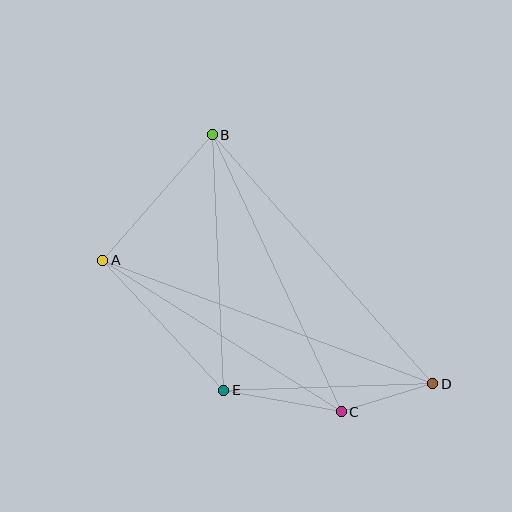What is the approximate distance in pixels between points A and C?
The distance between A and C is approximately 282 pixels.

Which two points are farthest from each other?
Points A and D are farthest from each other.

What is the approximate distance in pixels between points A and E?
The distance between A and E is approximately 177 pixels.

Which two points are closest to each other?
Points C and D are closest to each other.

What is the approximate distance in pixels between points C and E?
The distance between C and E is approximately 120 pixels.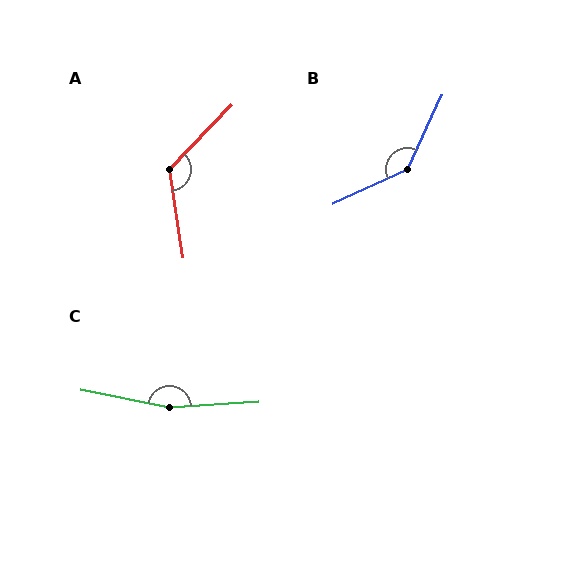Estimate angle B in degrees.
Approximately 140 degrees.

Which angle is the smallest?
A, at approximately 127 degrees.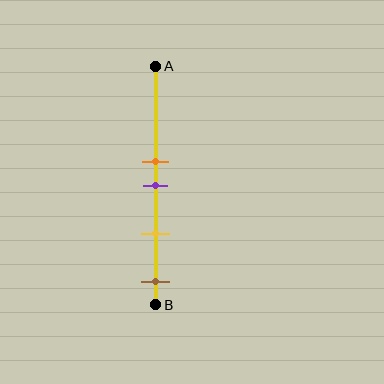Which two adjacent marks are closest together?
The orange and purple marks are the closest adjacent pair.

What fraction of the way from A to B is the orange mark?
The orange mark is approximately 40% (0.4) of the way from A to B.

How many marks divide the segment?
There are 4 marks dividing the segment.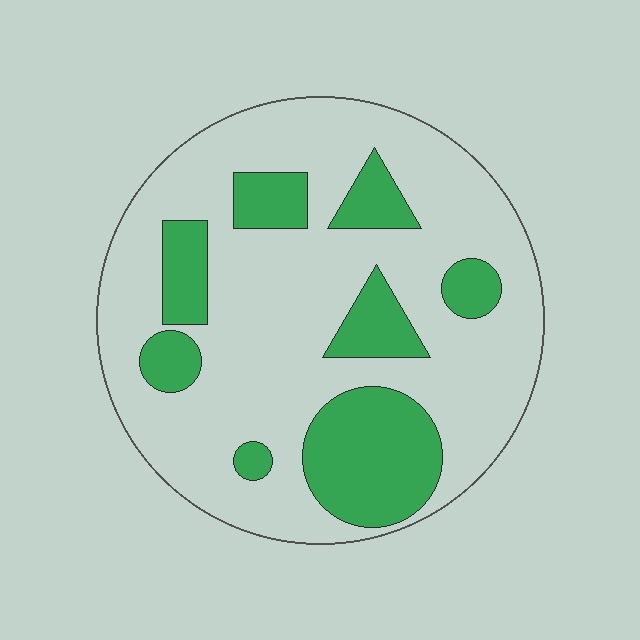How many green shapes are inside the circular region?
8.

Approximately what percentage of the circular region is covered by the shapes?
Approximately 25%.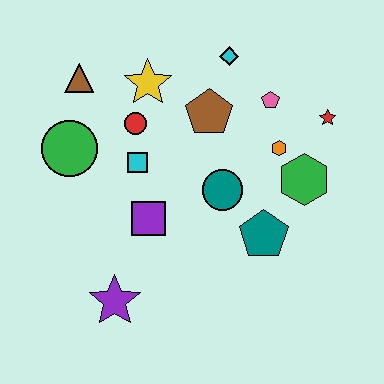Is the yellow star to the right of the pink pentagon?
No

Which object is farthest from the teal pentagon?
The brown triangle is farthest from the teal pentagon.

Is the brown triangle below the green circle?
No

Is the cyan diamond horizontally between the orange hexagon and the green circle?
Yes